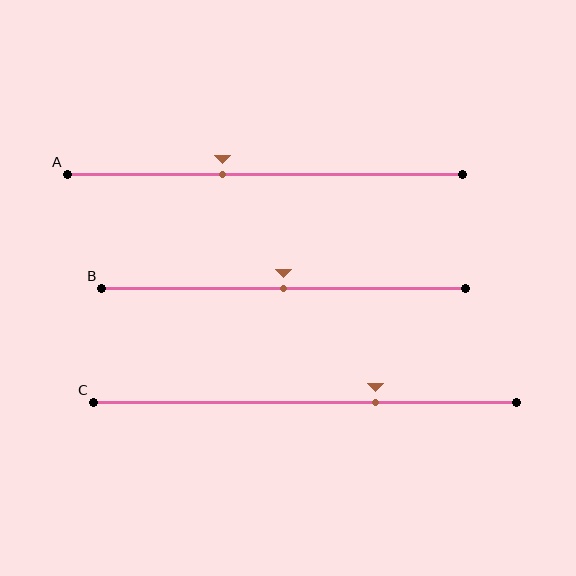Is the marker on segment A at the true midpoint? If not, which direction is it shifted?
No, the marker on segment A is shifted to the left by about 11% of the segment length.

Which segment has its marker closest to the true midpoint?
Segment B has its marker closest to the true midpoint.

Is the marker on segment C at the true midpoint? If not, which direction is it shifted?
No, the marker on segment C is shifted to the right by about 17% of the segment length.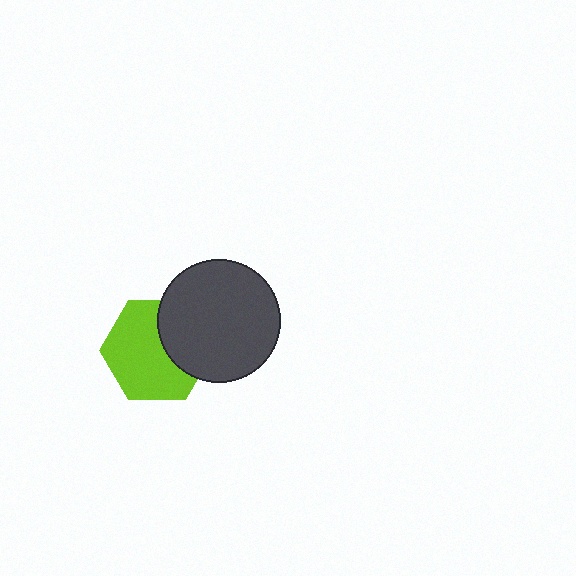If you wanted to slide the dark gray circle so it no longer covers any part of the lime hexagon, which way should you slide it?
Slide it right — that is the most direct way to separate the two shapes.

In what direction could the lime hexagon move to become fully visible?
The lime hexagon could move left. That would shift it out from behind the dark gray circle entirely.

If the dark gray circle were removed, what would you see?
You would see the complete lime hexagon.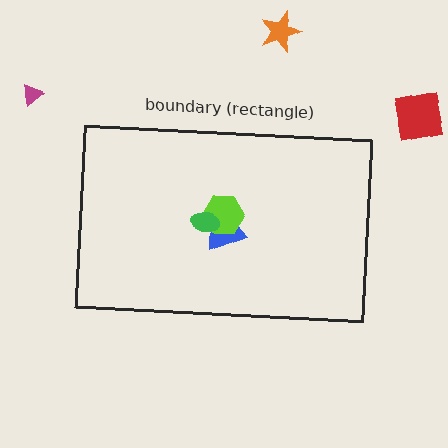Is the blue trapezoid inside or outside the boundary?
Inside.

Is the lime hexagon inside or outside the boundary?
Inside.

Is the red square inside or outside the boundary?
Outside.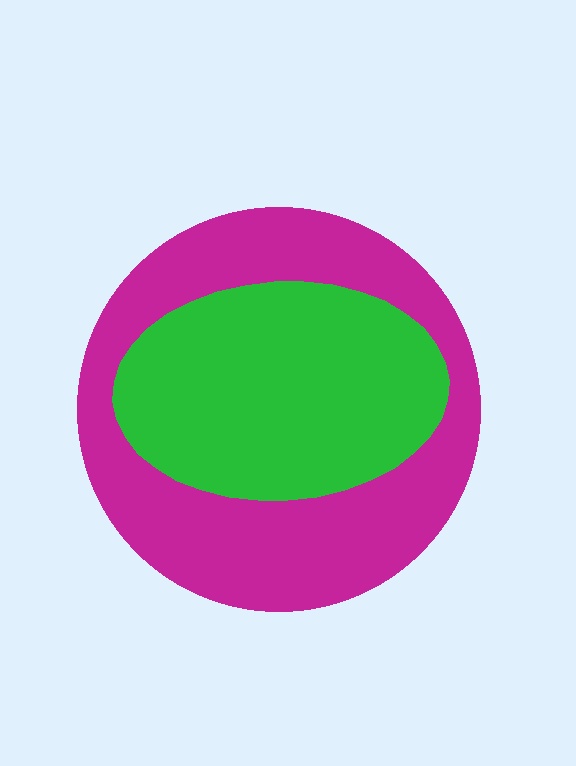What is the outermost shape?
The magenta circle.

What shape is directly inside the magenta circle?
The green ellipse.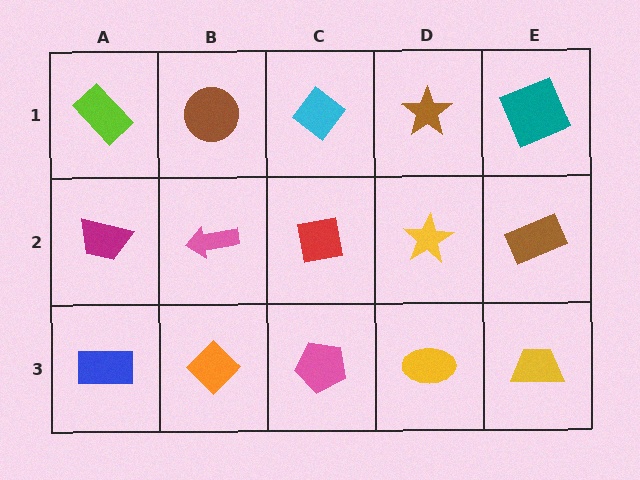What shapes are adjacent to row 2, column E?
A teal square (row 1, column E), a yellow trapezoid (row 3, column E), a yellow star (row 2, column D).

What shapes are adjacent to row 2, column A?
A lime rectangle (row 1, column A), a blue rectangle (row 3, column A), a pink arrow (row 2, column B).